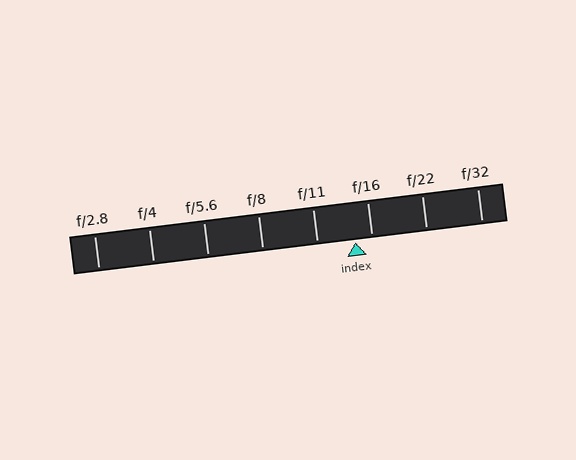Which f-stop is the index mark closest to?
The index mark is closest to f/16.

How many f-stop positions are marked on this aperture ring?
There are 8 f-stop positions marked.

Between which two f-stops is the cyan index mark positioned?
The index mark is between f/11 and f/16.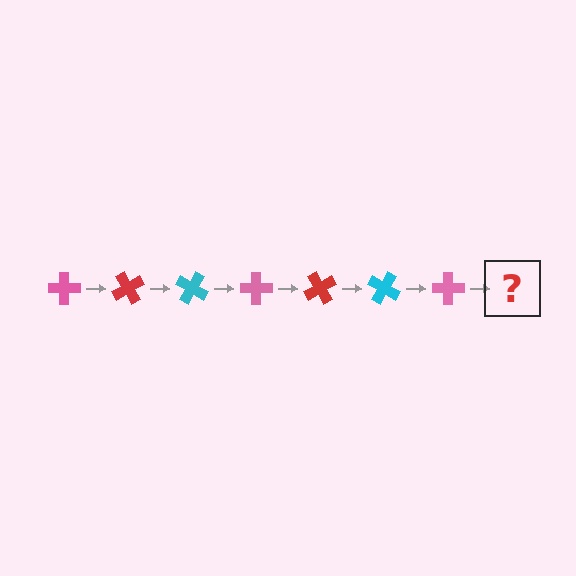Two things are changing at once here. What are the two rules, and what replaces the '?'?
The two rules are that it rotates 60 degrees each step and the color cycles through pink, red, and cyan. The '?' should be a red cross, rotated 420 degrees from the start.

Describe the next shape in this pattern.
It should be a red cross, rotated 420 degrees from the start.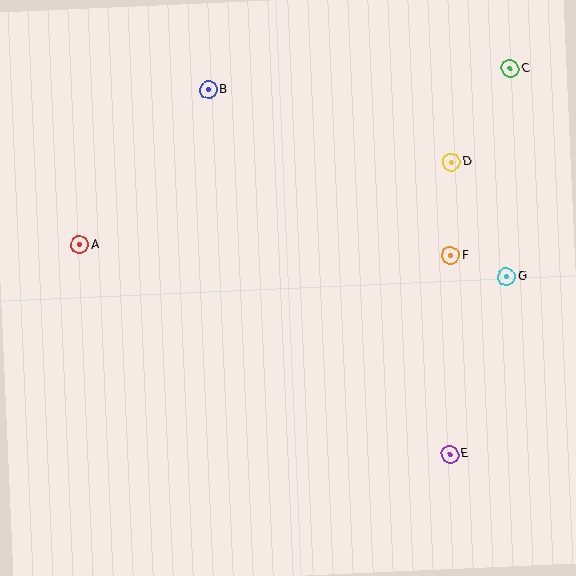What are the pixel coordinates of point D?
Point D is at (451, 162).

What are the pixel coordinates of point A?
Point A is at (80, 245).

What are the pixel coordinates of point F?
Point F is at (451, 255).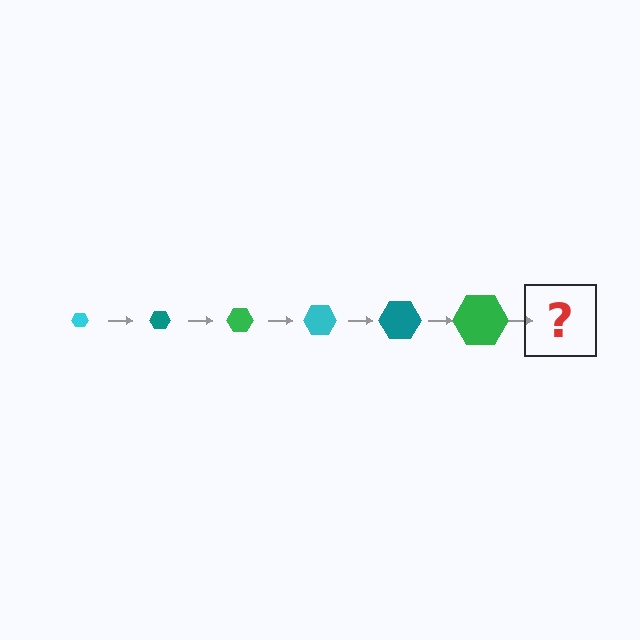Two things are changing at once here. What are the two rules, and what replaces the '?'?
The two rules are that the hexagon grows larger each step and the color cycles through cyan, teal, and green. The '?' should be a cyan hexagon, larger than the previous one.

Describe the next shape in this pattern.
It should be a cyan hexagon, larger than the previous one.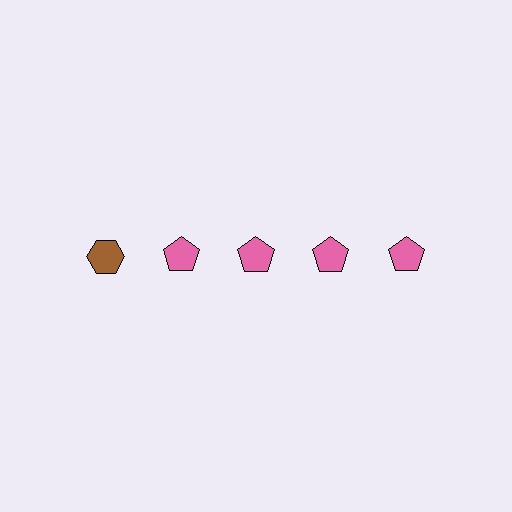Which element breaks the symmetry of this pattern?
The brown hexagon in the top row, leftmost column breaks the symmetry. All other shapes are pink pentagons.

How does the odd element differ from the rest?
It differs in both color (brown instead of pink) and shape (hexagon instead of pentagon).